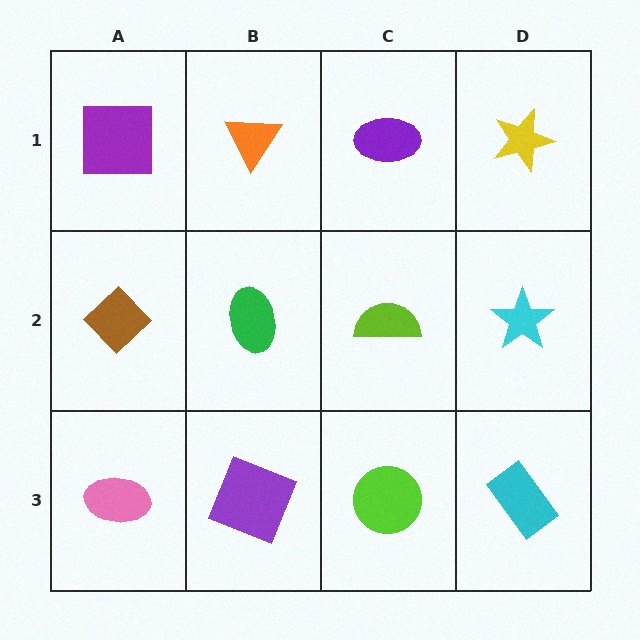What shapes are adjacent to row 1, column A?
A brown diamond (row 2, column A), an orange triangle (row 1, column B).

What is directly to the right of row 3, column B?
A lime circle.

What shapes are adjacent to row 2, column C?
A purple ellipse (row 1, column C), a lime circle (row 3, column C), a green ellipse (row 2, column B), a cyan star (row 2, column D).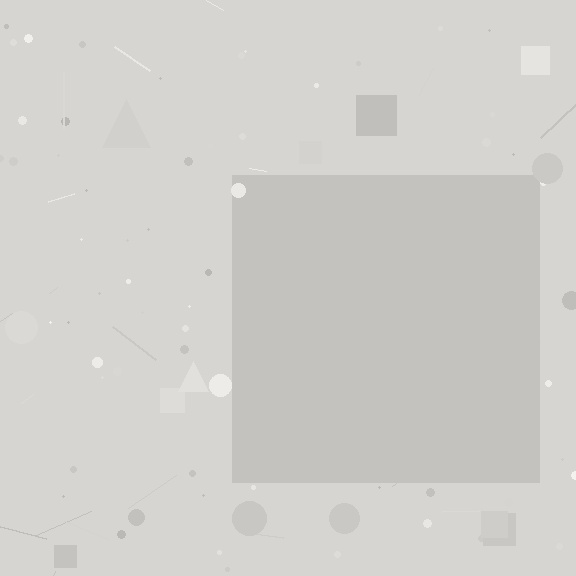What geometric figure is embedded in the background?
A square is embedded in the background.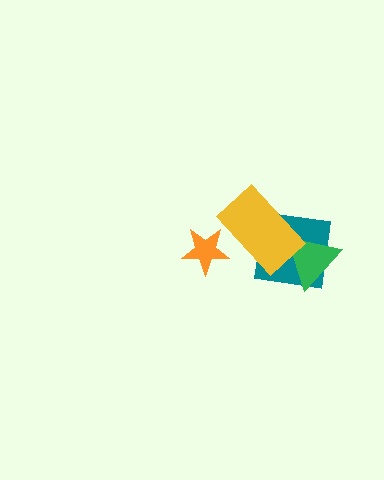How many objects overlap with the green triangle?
2 objects overlap with the green triangle.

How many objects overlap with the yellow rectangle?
2 objects overlap with the yellow rectangle.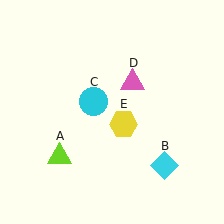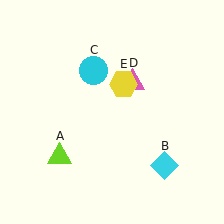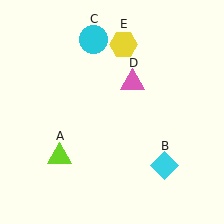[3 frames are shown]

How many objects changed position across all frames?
2 objects changed position: cyan circle (object C), yellow hexagon (object E).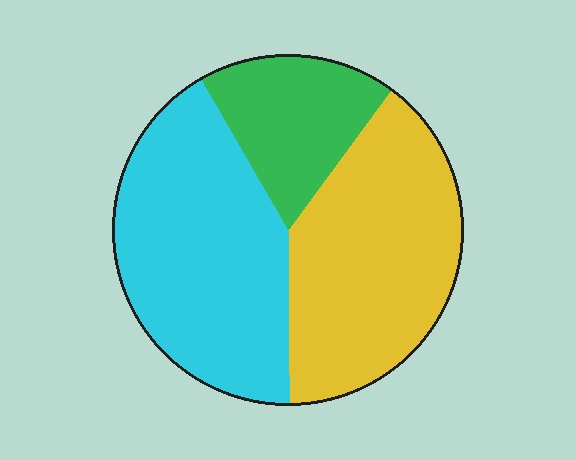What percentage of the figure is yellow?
Yellow covers around 40% of the figure.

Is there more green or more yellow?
Yellow.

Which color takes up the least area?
Green, at roughly 20%.